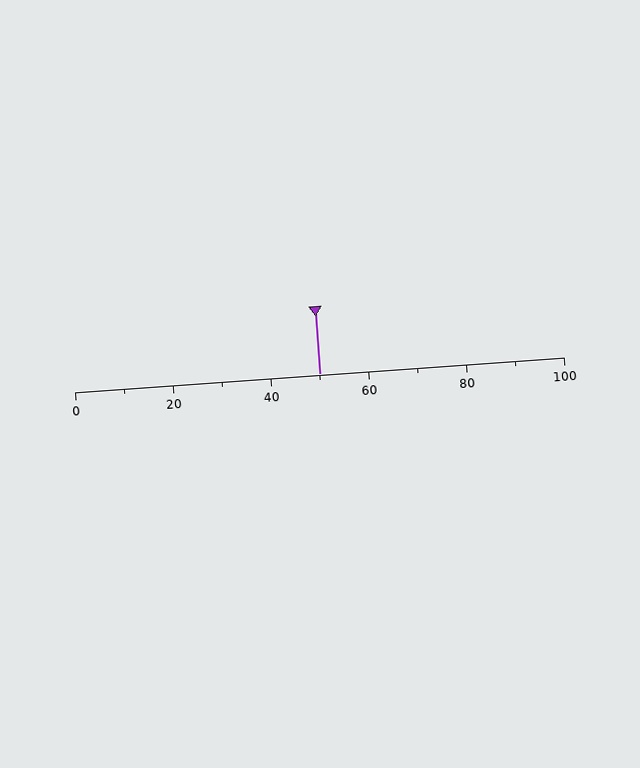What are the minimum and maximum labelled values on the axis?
The axis runs from 0 to 100.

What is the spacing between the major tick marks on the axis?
The major ticks are spaced 20 apart.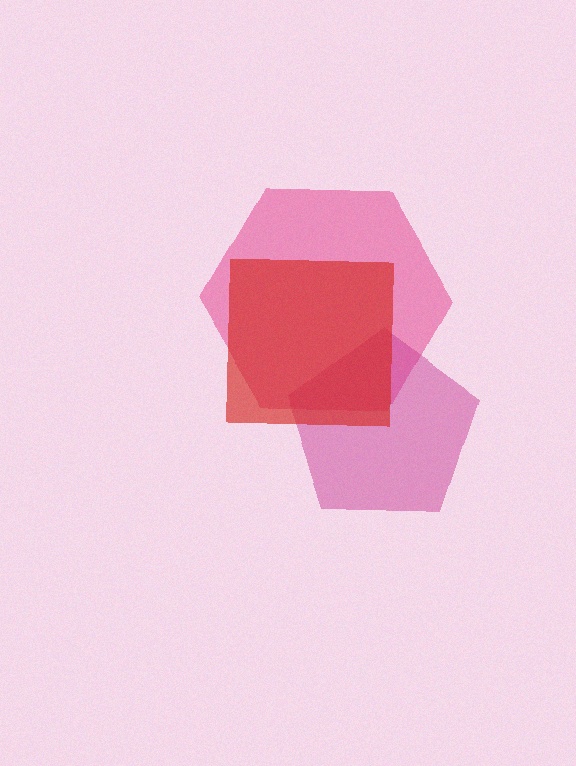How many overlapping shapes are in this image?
There are 3 overlapping shapes in the image.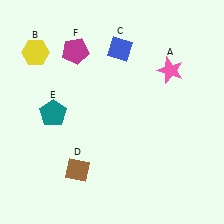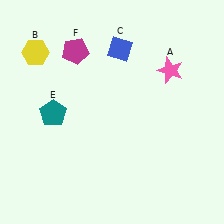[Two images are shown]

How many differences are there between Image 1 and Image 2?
There is 1 difference between the two images.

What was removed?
The brown diamond (D) was removed in Image 2.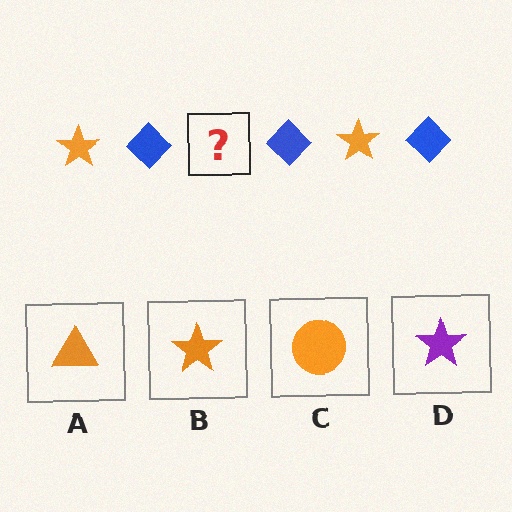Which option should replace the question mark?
Option B.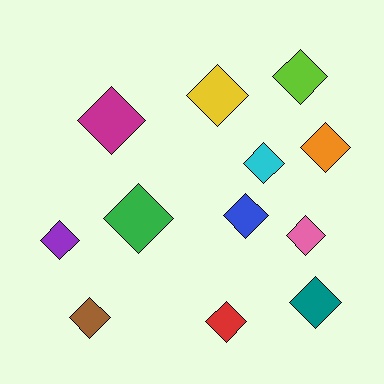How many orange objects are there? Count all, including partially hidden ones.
There is 1 orange object.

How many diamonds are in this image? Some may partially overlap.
There are 12 diamonds.